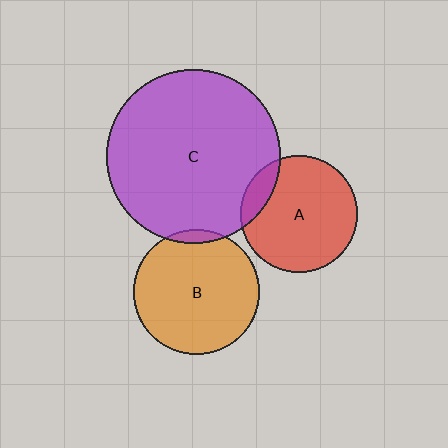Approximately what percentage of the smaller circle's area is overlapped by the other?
Approximately 5%.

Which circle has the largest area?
Circle C (purple).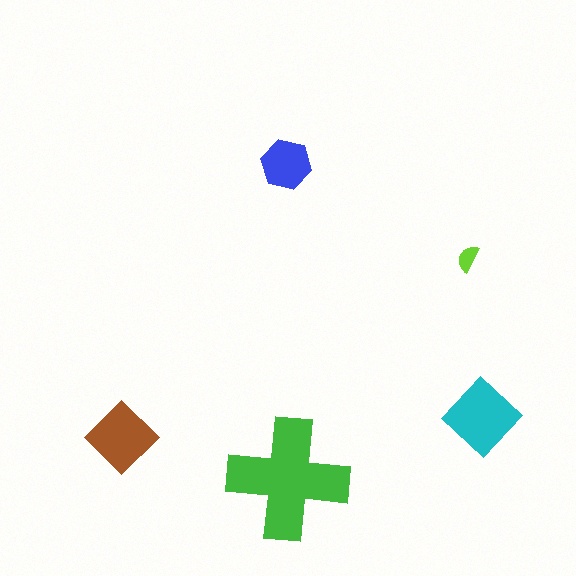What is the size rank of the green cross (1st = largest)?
1st.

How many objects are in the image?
There are 5 objects in the image.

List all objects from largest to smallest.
The green cross, the cyan diamond, the brown diamond, the blue hexagon, the lime semicircle.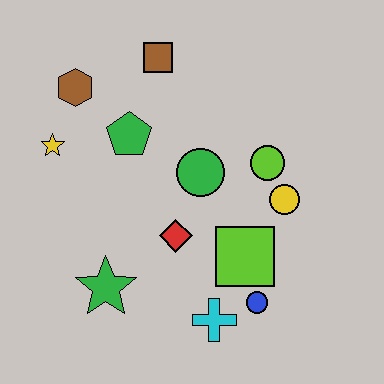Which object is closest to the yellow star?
The brown hexagon is closest to the yellow star.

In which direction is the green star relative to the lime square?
The green star is to the left of the lime square.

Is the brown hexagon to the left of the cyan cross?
Yes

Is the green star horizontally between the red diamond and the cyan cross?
No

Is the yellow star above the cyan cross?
Yes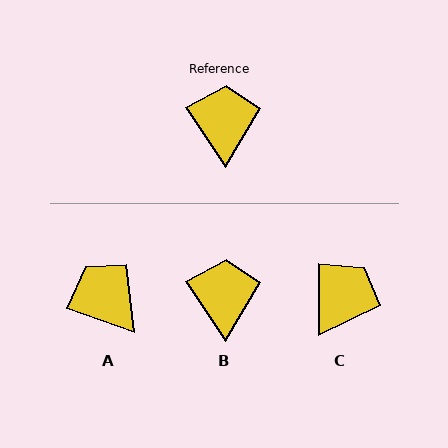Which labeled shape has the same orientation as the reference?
B.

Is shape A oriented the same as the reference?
No, it is off by about 37 degrees.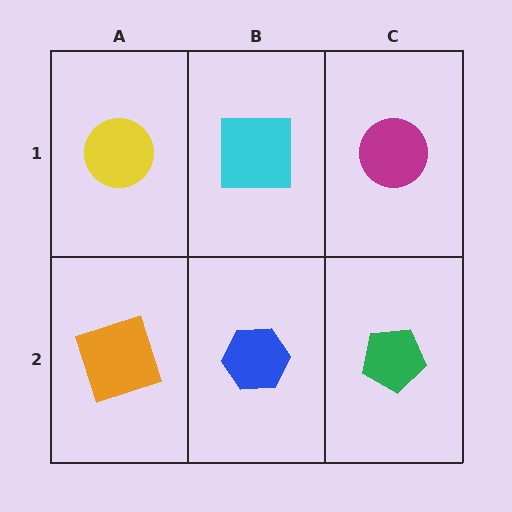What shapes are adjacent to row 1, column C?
A green pentagon (row 2, column C), a cyan square (row 1, column B).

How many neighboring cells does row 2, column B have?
3.